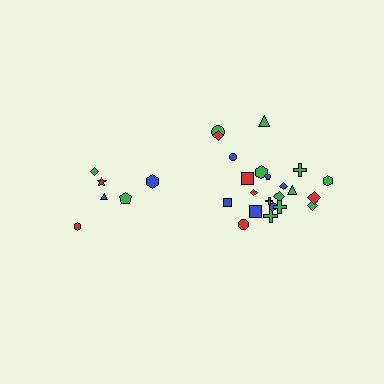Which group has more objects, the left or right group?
The right group.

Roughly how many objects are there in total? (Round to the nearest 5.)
Roughly 30 objects in total.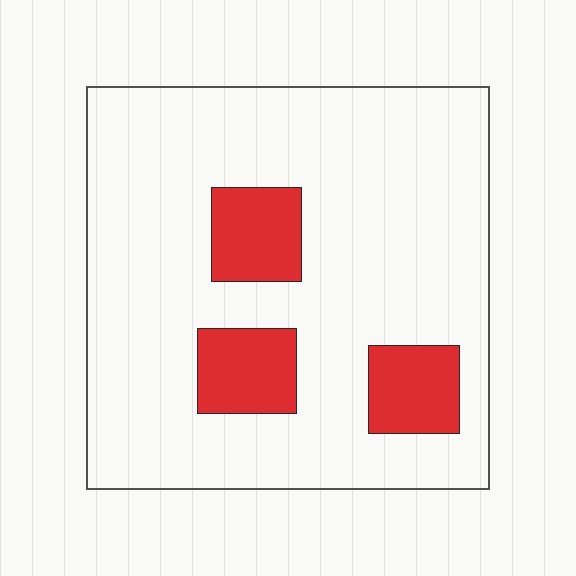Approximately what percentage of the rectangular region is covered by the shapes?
Approximately 15%.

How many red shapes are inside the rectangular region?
3.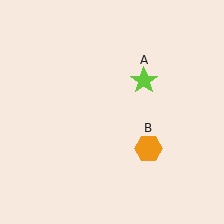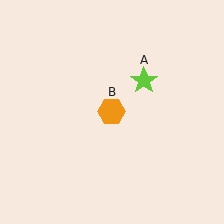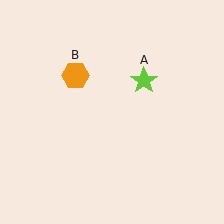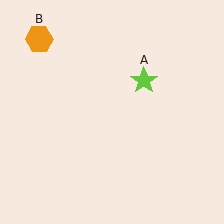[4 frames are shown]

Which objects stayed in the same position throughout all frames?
Lime star (object A) remained stationary.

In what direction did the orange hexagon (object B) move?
The orange hexagon (object B) moved up and to the left.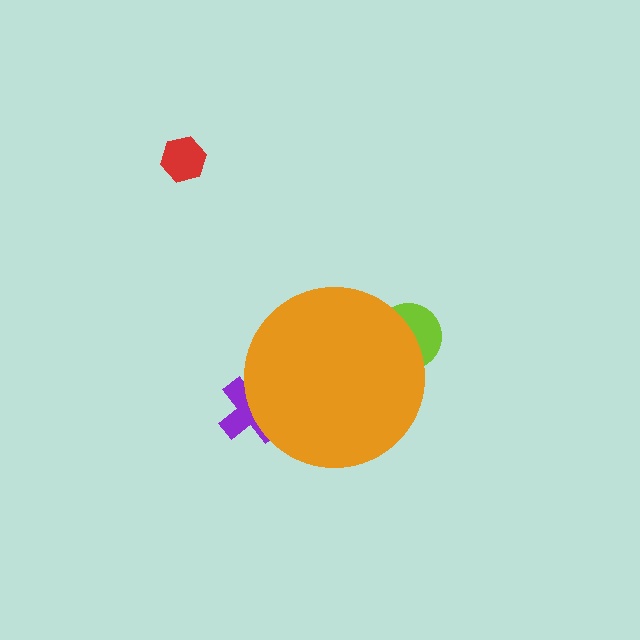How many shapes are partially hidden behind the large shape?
2 shapes are partially hidden.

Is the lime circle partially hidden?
Yes, the lime circle is partially hidden behind the orange circle.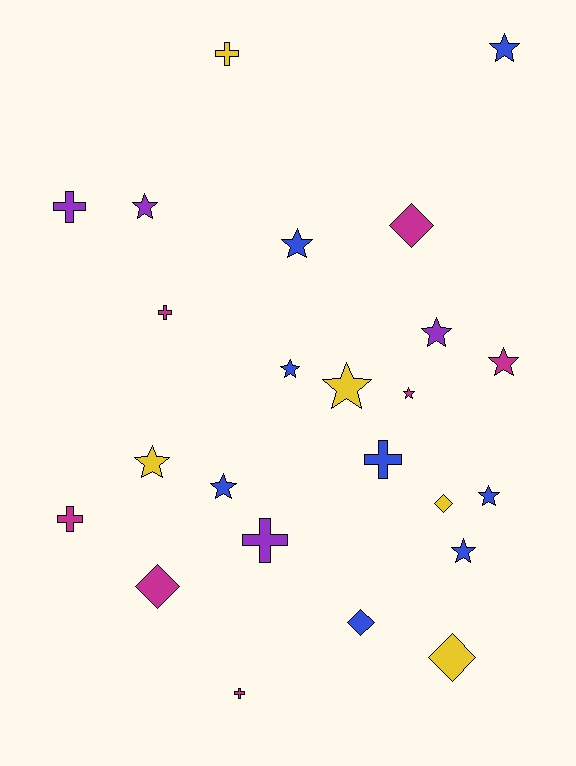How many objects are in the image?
There are 24 objects.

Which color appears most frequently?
Blue, with 8 objects.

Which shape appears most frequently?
Star, with 12 objects.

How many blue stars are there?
There are 6 blue stars.